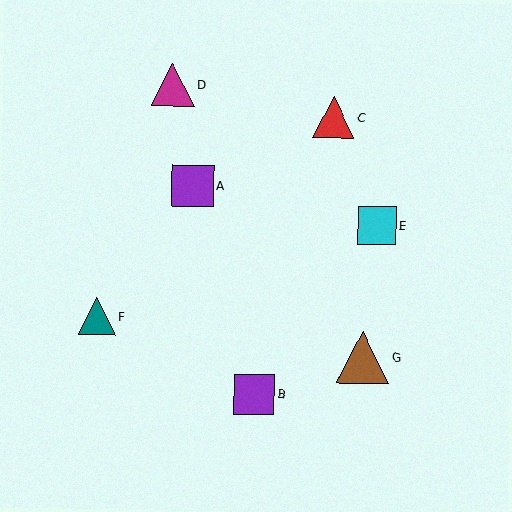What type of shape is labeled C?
Shape C is a red triangle.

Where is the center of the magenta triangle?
The center of the magenta triangle is at (173, 85).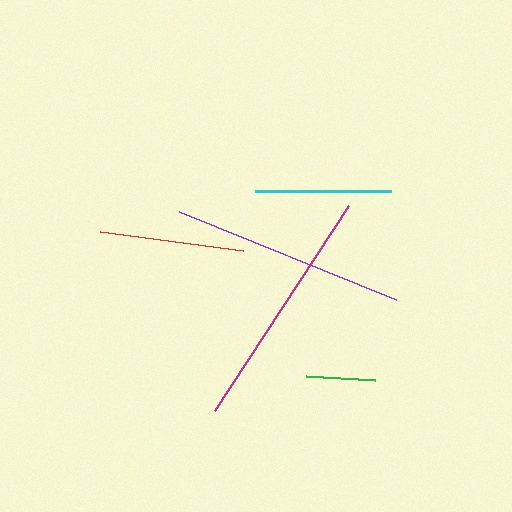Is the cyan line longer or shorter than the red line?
The red line is longer than the cyan line.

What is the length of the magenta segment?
The magenta segment is approximately 246 pixels long.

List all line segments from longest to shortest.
From longest to shortest: magenta, purple, red, cyan, green.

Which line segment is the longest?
The magenta line is the longest at approximately 246 pixels.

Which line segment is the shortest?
The green line is the shortest at approximately 69 pixels.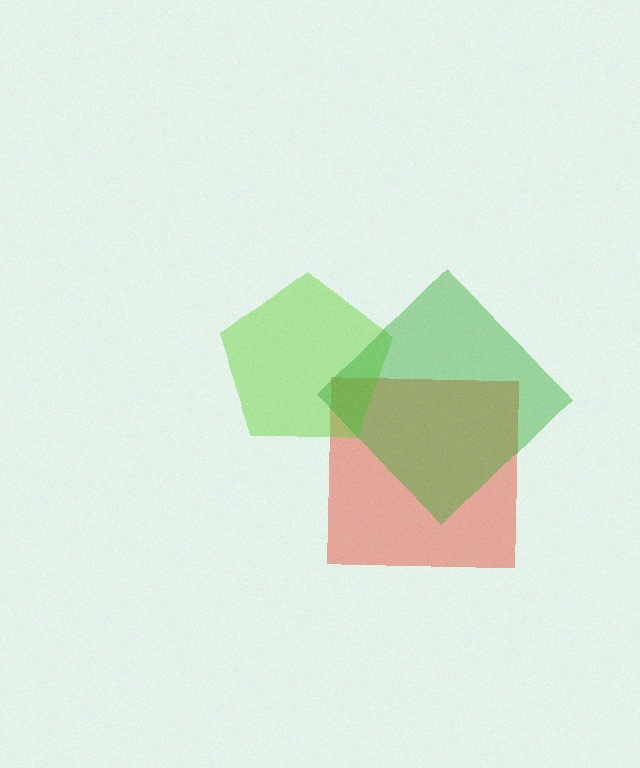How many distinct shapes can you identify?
There are 3 distinct shapes: a red square, a lime pentagon, a green diamond.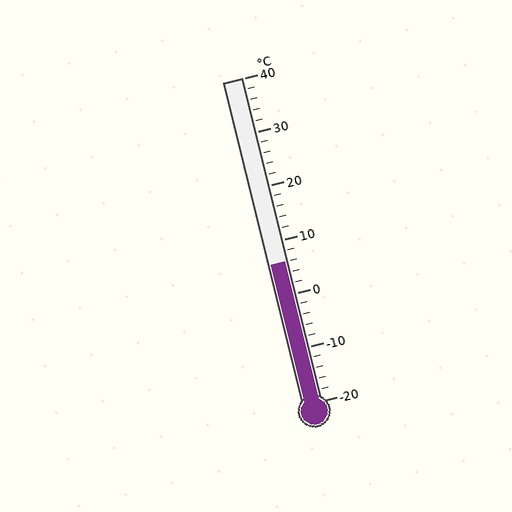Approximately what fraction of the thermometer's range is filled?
The thermometer is filled to approximately 45% of its range.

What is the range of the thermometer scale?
The thermometer scale ranges from -20°C to 40°C.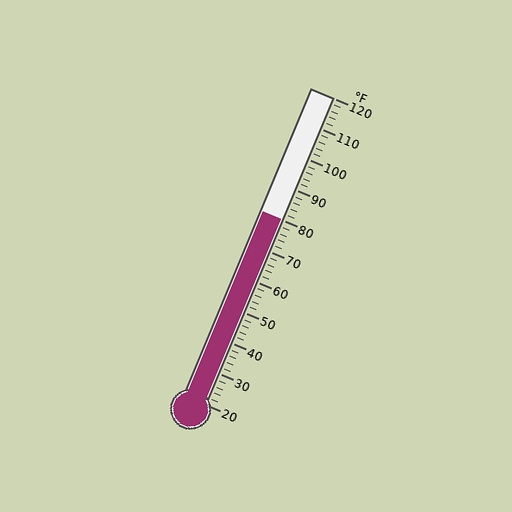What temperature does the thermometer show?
The thermometer shows approximately 80°F.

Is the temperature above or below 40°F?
The temperature is above 40°F.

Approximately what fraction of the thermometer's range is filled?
The thermometer is filled to approximately 60% of its range.